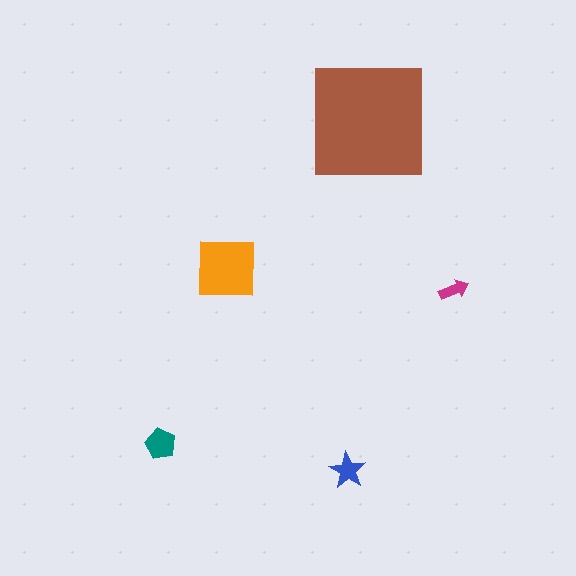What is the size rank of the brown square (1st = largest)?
1st.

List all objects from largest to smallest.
The brown square, the orange square, the teal pentagon, the blue star, the magenta arrow.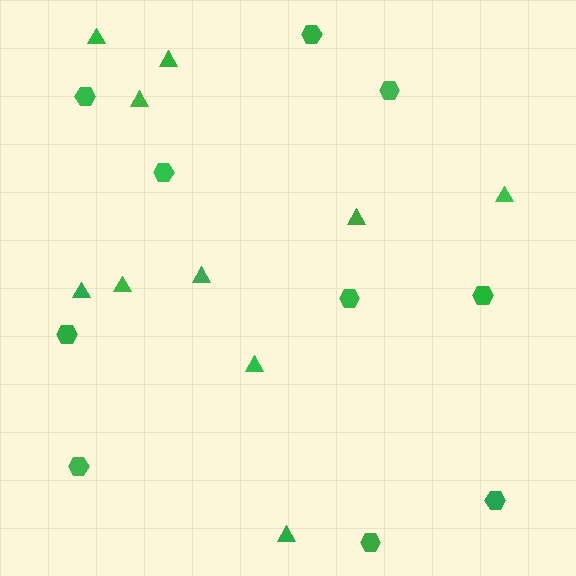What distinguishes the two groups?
There are 2 groups: one group of triangles (10) and one group of hexagons (10).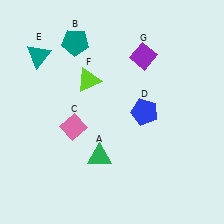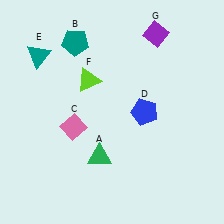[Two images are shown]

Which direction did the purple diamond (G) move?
The purple diamond (G) moved up.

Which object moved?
The purple diamond (G) moved up.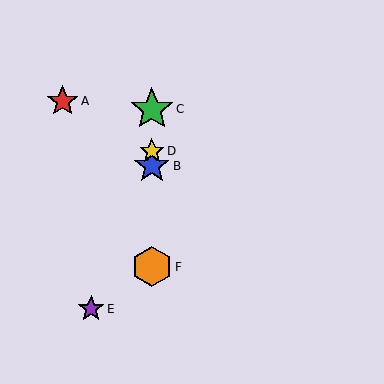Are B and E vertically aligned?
No, B is at x≈152 and E is at x≈91.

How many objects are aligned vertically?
4 objects (B, C, D, F) are aligned vertically.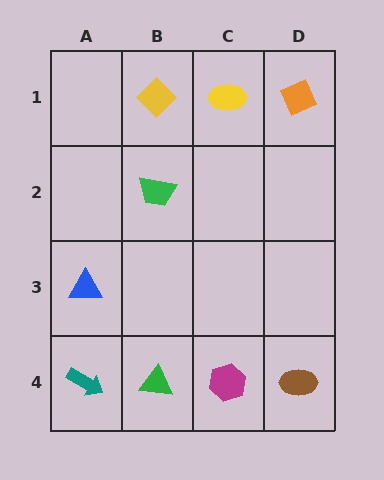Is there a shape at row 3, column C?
No, that cell is empty.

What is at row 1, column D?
An orange diamond.